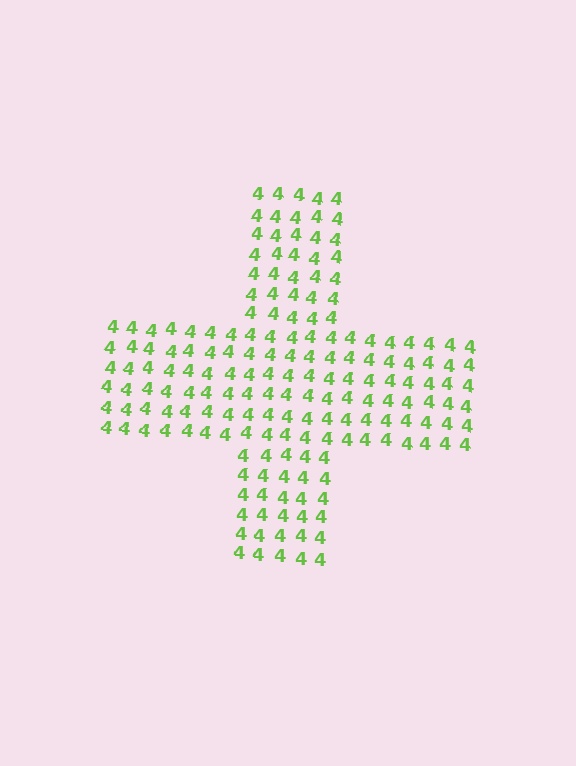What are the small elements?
The small elements are digit 4's.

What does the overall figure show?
The overall figure shows a cross.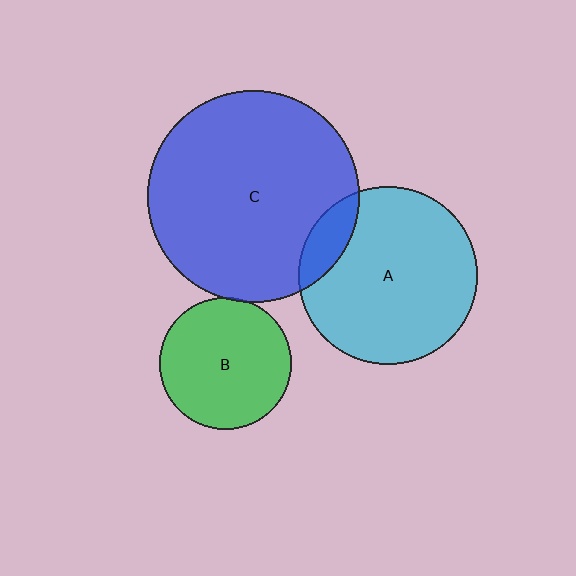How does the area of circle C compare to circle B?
Approximately 2.6 times.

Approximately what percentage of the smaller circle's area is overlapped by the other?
Approximately 10%.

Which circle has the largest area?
Circle C (blue).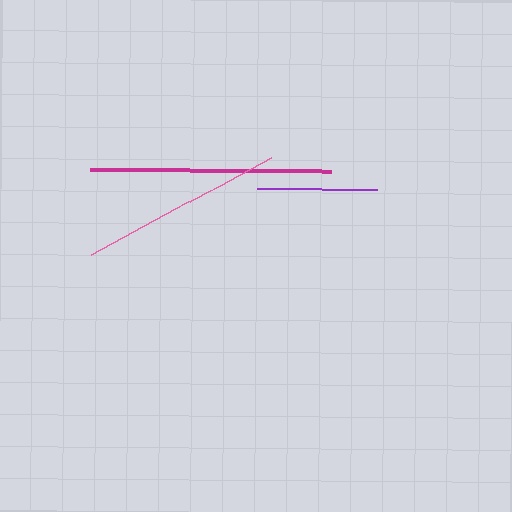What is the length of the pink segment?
The pink segment is approximately 204 pixels long.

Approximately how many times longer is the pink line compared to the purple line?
The pink line is approximately 1.7 times the length of the purple line.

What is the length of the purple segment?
The purple segment is approximately 120 pixels long.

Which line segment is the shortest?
The purple line is the shortest at approximately 120 pixels.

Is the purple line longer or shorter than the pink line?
The pink line is longer than the purple line.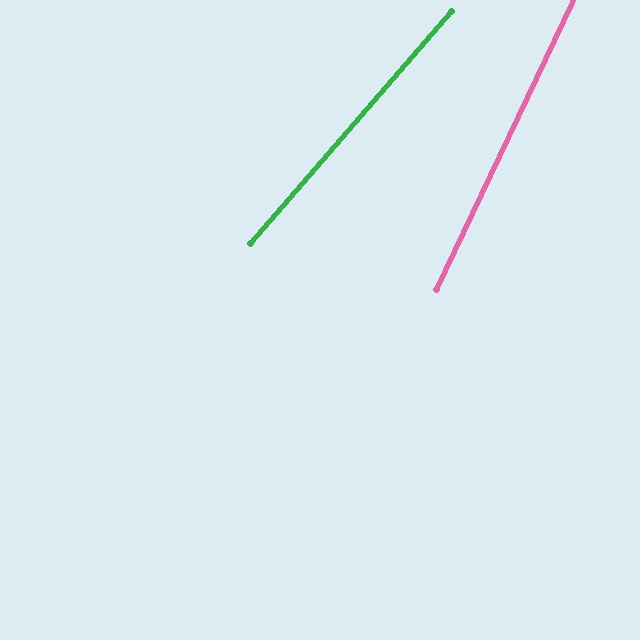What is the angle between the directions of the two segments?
Approximately 16 degrees.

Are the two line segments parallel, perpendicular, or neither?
Neither parallel nor perpendicular — they differ by about 16°.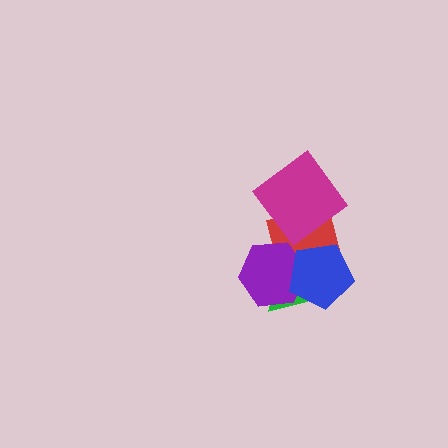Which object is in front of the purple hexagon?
The blue pentagon is in front of the purple hexagon.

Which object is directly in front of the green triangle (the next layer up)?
The red square is directly in front of the green triangle.